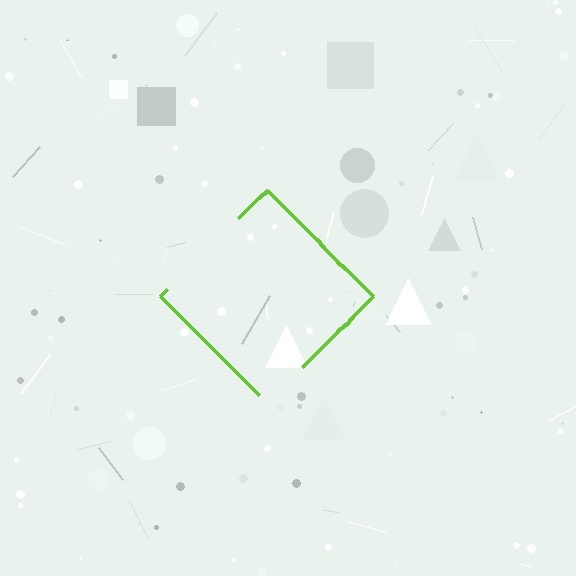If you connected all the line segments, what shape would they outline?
They would outline a diamond.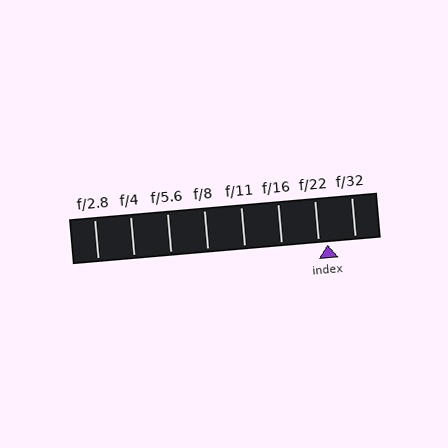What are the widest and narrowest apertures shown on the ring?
The widest aperture shown is f/2.8 and the narrowest is f/32.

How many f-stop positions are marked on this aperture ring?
There are 8 f-stop positions marked.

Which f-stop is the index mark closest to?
The index mark is closest to f/22.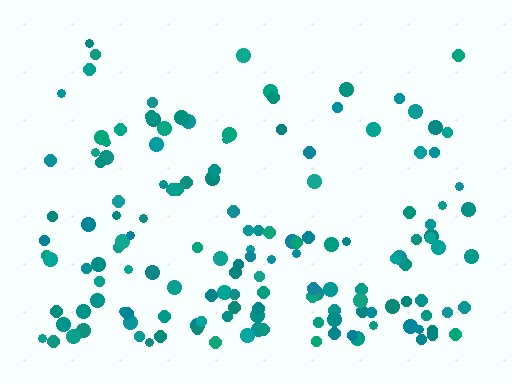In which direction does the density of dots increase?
From top to bottom, with the bottom side densest.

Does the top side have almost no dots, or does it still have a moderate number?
Still a moderate number, just noticeably fewer than the bottom.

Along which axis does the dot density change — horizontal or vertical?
Vertical.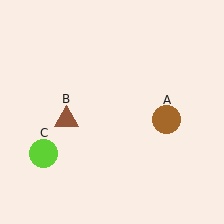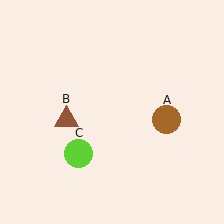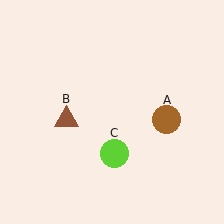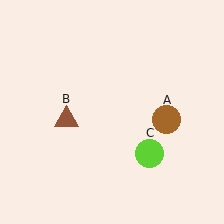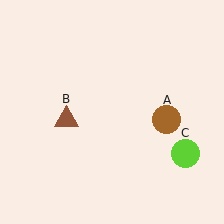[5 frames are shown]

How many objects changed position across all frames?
1 object changed position: lime circle (object C).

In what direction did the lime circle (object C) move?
The lime circle (object C) moved right.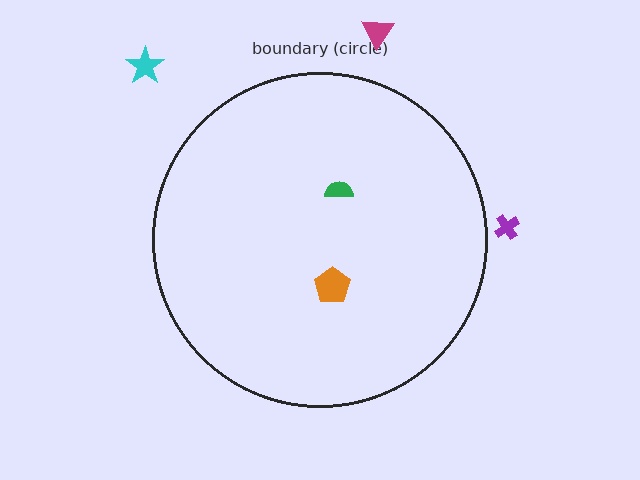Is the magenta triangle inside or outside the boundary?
Outside.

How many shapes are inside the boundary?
2 inside, 3 outside.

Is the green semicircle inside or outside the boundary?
Inside.